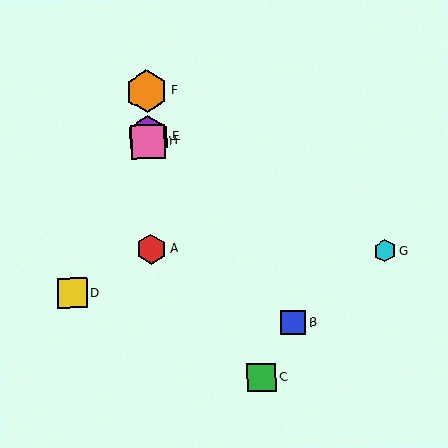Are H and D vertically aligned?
No, H is at x≈148 and D is at x≈72.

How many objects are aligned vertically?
4 objects (A, E, F, H) are aligned vertically.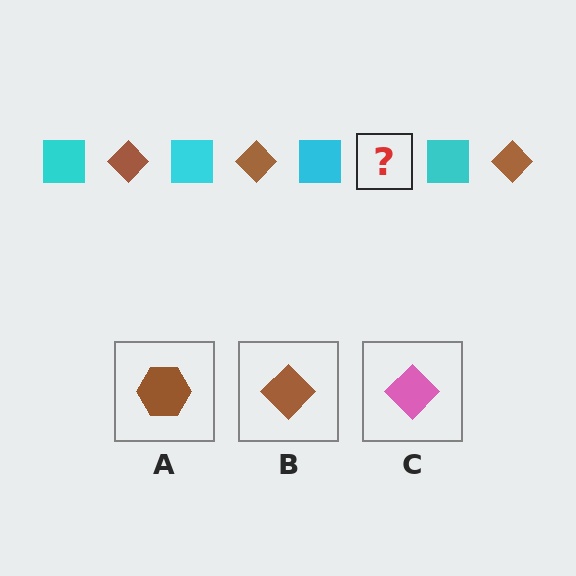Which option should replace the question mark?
Option B.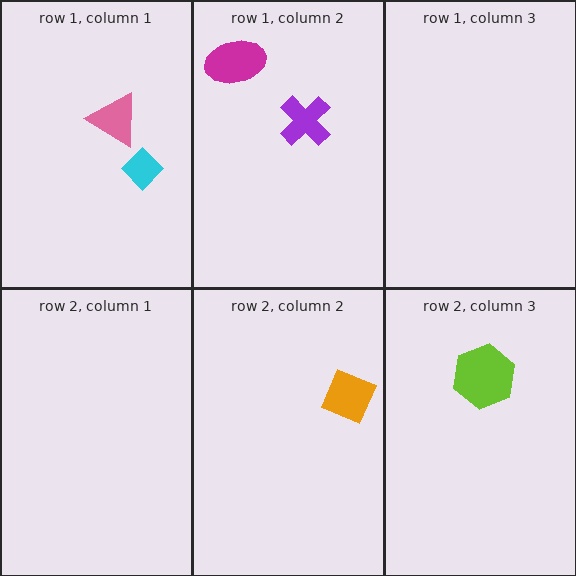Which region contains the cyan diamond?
The row 1, column 1 region.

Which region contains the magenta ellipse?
The row 1, column 2 region.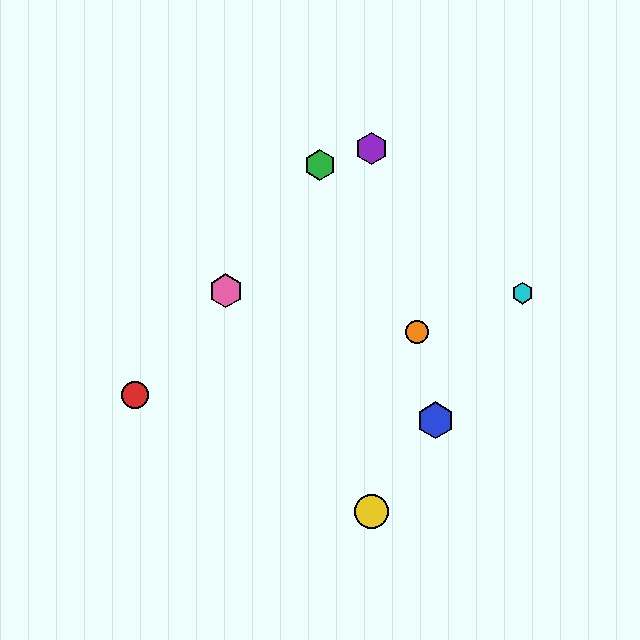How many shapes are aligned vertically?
2 shapes (the yellow circle, the purple hexagon) are aligned vertically.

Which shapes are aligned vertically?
The yellow circle, the purple hexagon are aligned vertically.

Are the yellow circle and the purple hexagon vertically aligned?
Yes, both are at x≈372.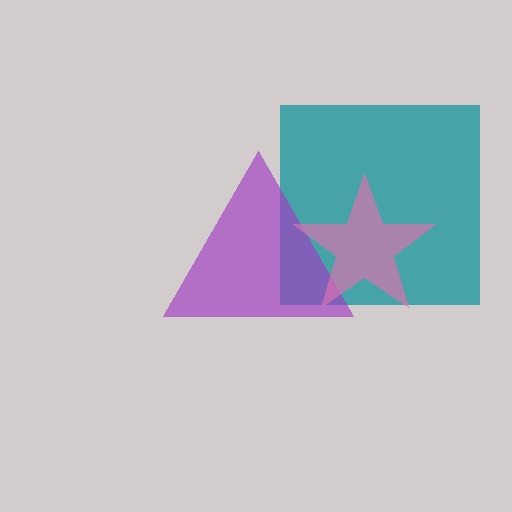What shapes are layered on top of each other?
The layered shapes are: a teal square, a purple triangle, a pink star.